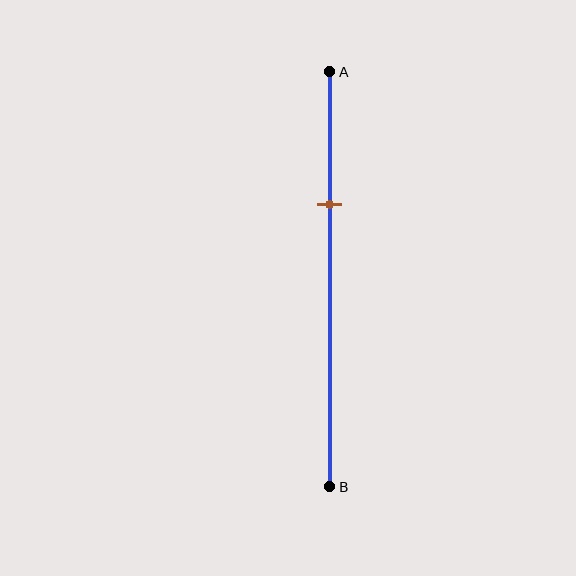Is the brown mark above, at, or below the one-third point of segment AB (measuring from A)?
The brown mark is approximately at the one-third point of segment AB.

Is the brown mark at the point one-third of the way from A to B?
Yes, the mark is approximately at the one-third point.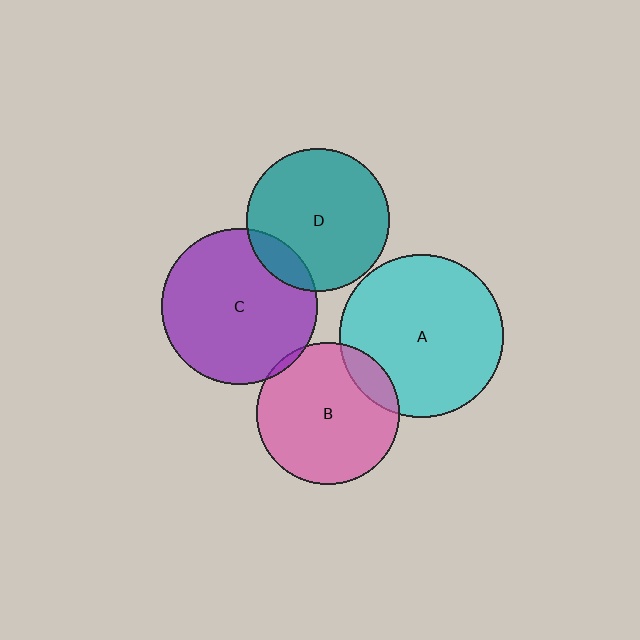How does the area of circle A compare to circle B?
Approximately 1.3 times.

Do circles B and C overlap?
Yes.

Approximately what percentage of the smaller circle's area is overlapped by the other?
Approximately 5%.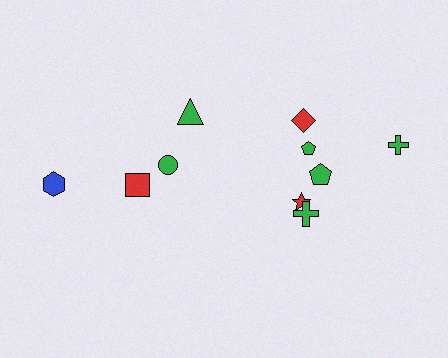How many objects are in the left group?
There are 4 objects.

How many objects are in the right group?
There are 6 objects.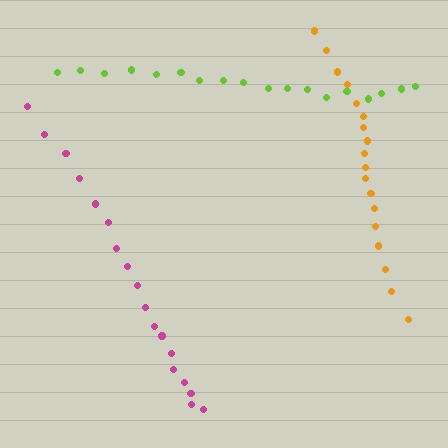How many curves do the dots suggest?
There are 3 distinct paths.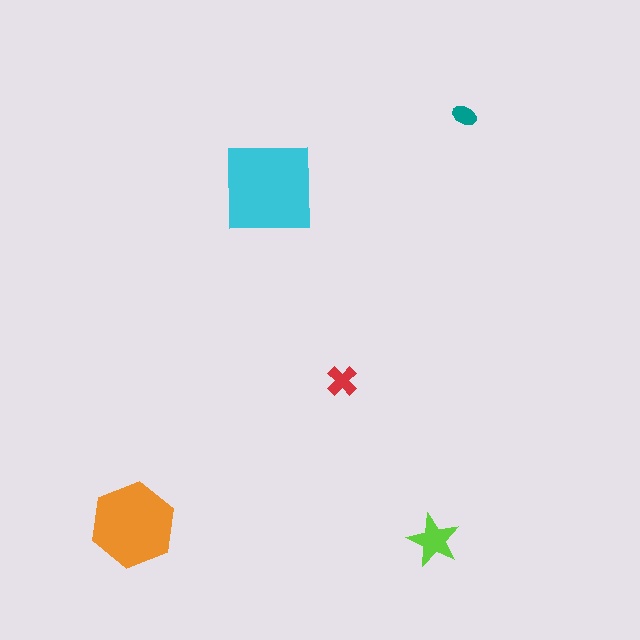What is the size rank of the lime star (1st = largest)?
3rd.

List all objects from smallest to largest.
The teal ellipse, the red cross, the lime star, the orange hexagon, the cyan square.